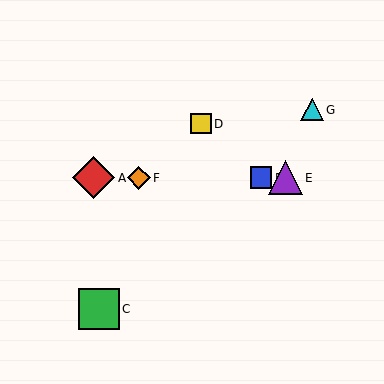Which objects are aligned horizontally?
Objects A, B, E, F are aligned horizontally.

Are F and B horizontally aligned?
Yes, both are at y≈178.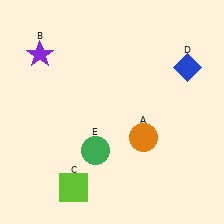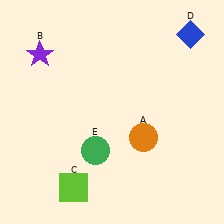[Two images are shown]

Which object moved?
The blue diamond (D) moved up.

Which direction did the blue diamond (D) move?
The blue diamond (D) moved up.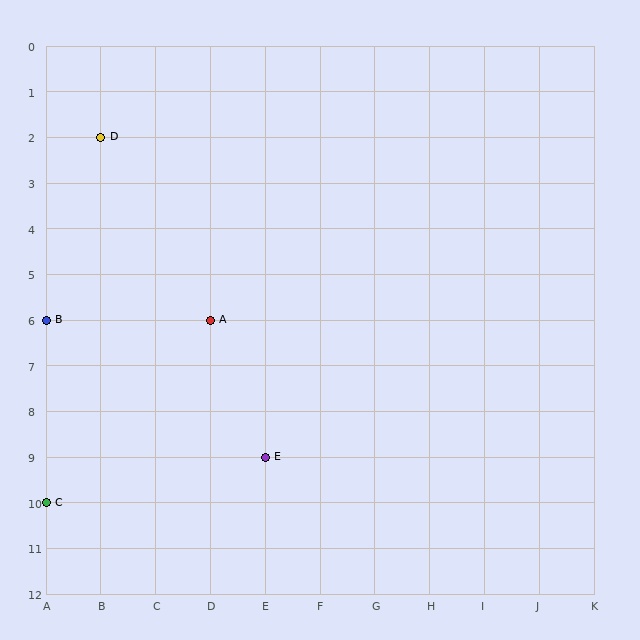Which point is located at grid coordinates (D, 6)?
Point A is at (D, 6).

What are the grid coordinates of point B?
Point B is at grid coordinates (A, 6).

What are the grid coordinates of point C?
Point C is at grid coordinates (A, 10).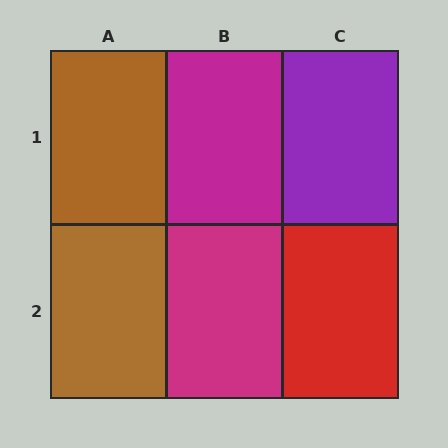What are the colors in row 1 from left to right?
Brown, magenta, purple.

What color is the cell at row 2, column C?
Red.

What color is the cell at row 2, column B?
Magenta.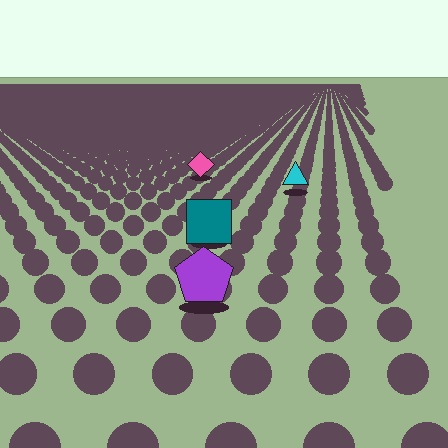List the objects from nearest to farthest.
From nearest to farthest: the purple pentagon, the teal square, the cyan triangle, the pink diamond.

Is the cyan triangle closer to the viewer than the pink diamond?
Yes. The cyan triangle is closer — you can tell from the texture gradient: the ground texture is coarser near it.